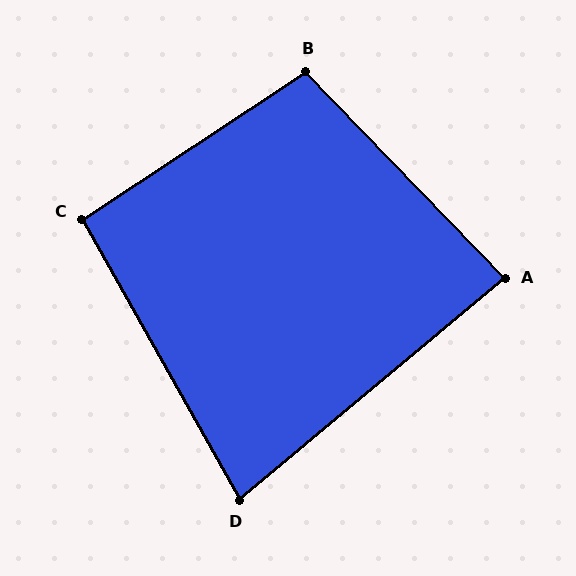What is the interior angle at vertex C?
Approximately 94 degrees (approximately right).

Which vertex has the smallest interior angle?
D, at approximately 80 degrees.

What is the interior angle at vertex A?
Approximately 86 degrees (approximately right).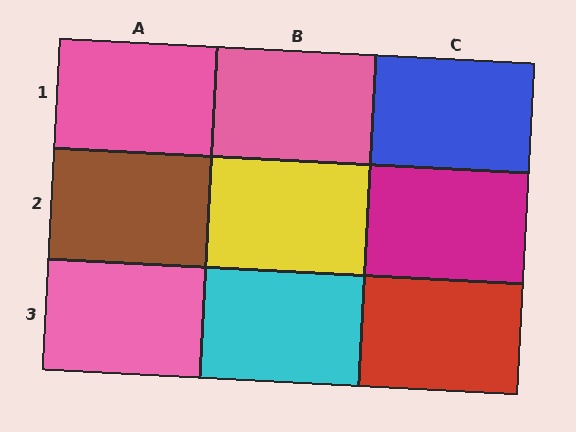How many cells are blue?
1 cell is blue.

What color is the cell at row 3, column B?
Cyan.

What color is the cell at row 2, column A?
Brown.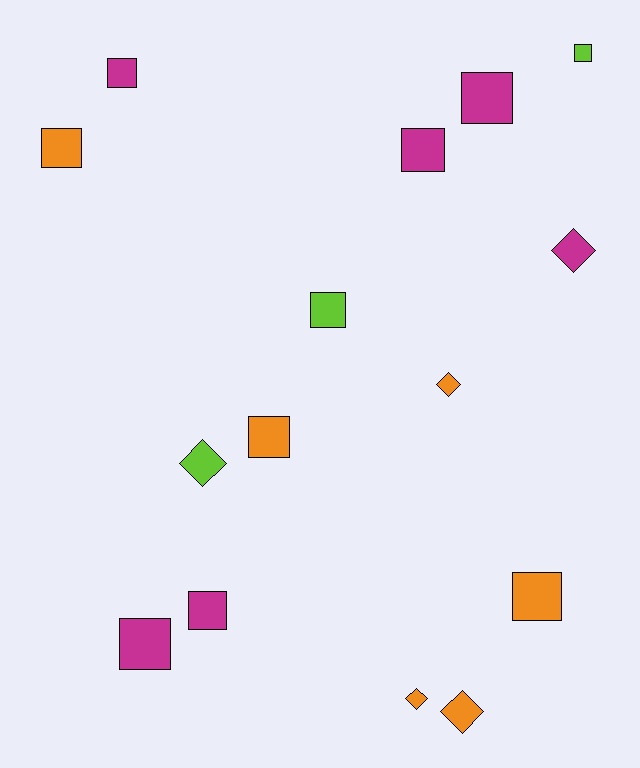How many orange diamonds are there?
There are 3 orange diamonds.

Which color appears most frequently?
Magenta, with 6 objects.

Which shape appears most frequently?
Square, with 10 objects.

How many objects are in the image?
There are 15 objects.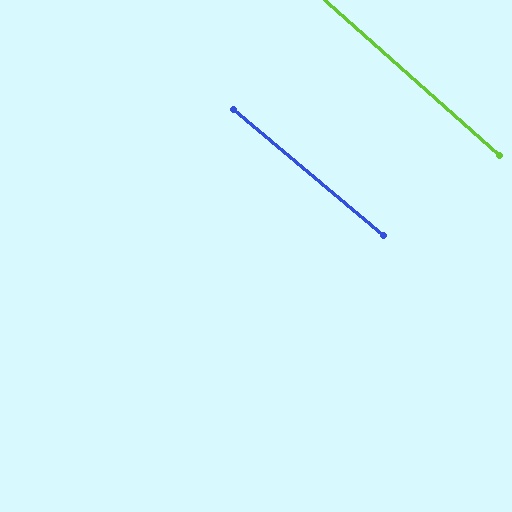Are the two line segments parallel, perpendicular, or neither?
Parallel — their directions differ by only 1.7°.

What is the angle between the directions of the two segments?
Approximately 2 degrees.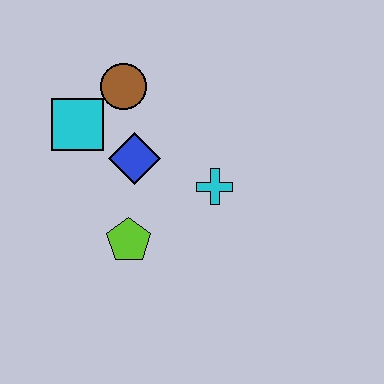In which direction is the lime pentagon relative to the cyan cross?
The lime pentagon is to the left of the cyan cross.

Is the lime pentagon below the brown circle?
Yes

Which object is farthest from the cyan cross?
The cyan square is farthest from the cyan cross.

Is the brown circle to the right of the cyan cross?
No